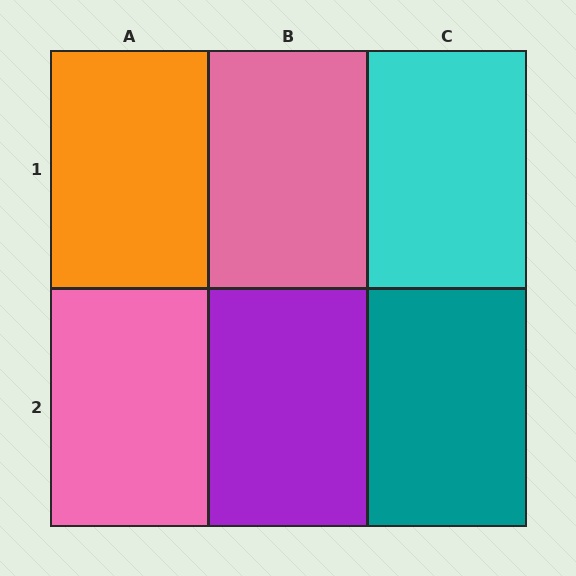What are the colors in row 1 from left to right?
Orange, pink, cyan.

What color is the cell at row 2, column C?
Teal.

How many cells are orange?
1 cell is orange.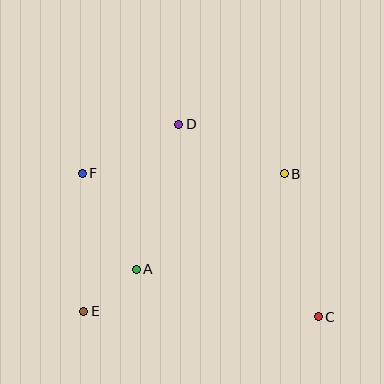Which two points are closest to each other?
Points A and E are closest to each other.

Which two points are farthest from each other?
Points C and F are farthest from each other.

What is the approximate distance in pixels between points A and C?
The distance between A and C is approximately 188 pixels.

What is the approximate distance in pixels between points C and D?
The distance between C and D is approximately 238 pixels.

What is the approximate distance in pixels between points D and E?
The distance between D and E is approximately 210 pixels.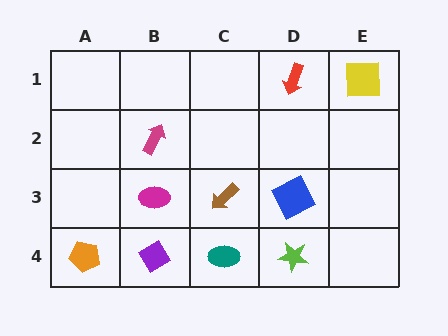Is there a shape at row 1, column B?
No, that cell is empty.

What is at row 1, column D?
A red arrow.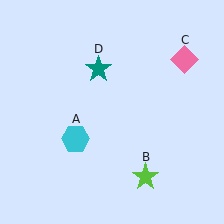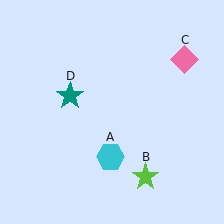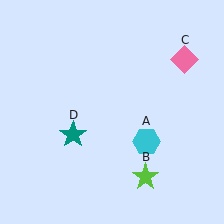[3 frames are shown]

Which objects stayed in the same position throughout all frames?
Lime star (object B) and pink diamond (object C) remained stationary.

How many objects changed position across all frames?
2 objects changed position: cyan hexagon (object A), teal star (object D).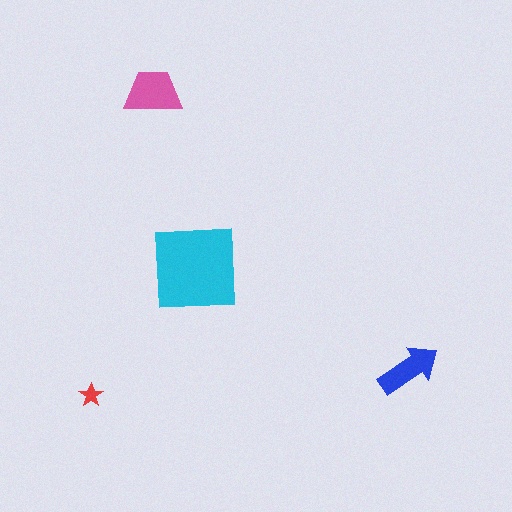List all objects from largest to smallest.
The cyan square, the pink trapezoid, the blue arrow, the red star.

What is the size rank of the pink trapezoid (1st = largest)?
2nd.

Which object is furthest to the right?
The blue arrow is rightmost.